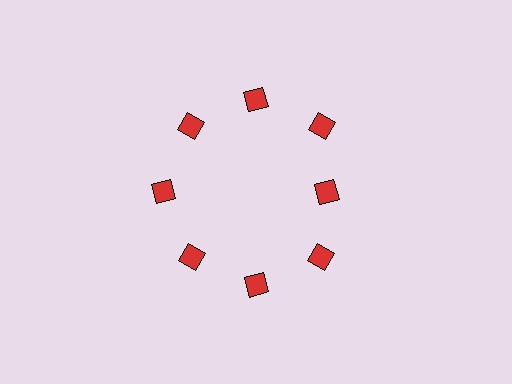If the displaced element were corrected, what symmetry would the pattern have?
It would have 8-fold rotational symmetry — the pattern would map onto itself every 45 degrees.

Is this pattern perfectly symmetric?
No. The 8 red diamonds are arranged in a ring, but one element near the 3 o'clock position is pulled inward toward the center, breaking the 8-fold rotational symmetry.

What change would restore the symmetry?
The symmetry would be restored by moving it outward, back onto the ring so that all 8 diamonds sit at equal angles and equal distance from the center.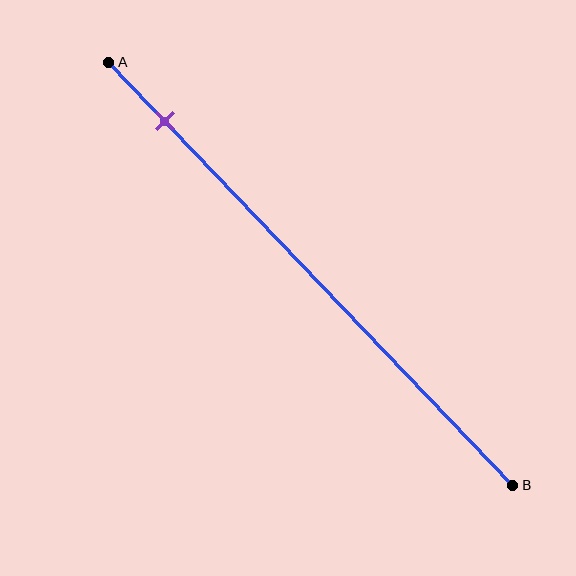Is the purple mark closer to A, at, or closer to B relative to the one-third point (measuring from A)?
The purple mark is closer to point A than the one-third point of segment AB.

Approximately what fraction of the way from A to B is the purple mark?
The purple mark is approximately 15% of the way from A to B.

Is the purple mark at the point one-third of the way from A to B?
No, the mark is at about 15% from A, not at the 33% one-third point.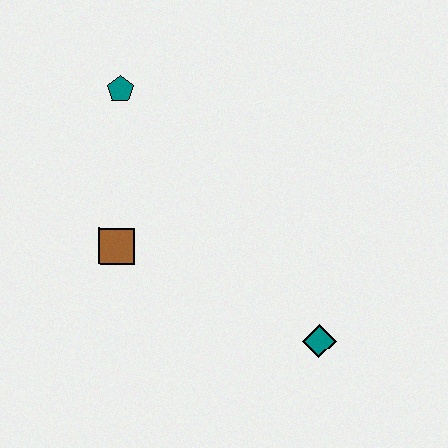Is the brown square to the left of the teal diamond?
Yes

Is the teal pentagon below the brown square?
No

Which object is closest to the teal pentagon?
The brown square is closest to the teal pentagon.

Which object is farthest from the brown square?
The teal diamond is farthest from the brown square.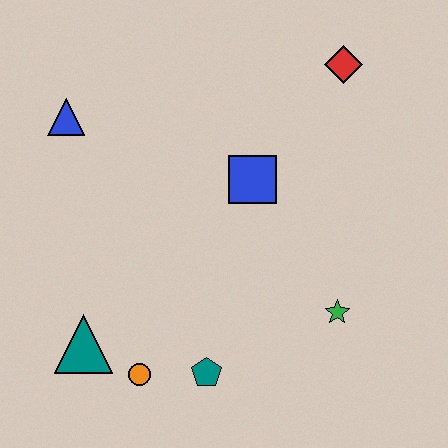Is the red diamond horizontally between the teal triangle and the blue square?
No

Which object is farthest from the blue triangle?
The green star is farthest from the blue triangle.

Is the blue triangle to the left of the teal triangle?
Yes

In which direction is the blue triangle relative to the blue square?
The blue triangle is to the left of the blue square.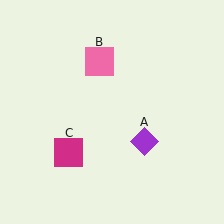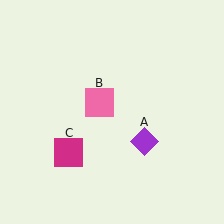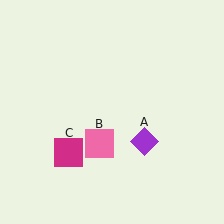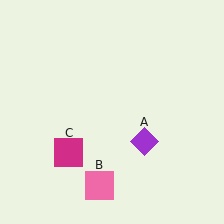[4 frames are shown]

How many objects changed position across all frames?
1 object changed position: pink square (object B).